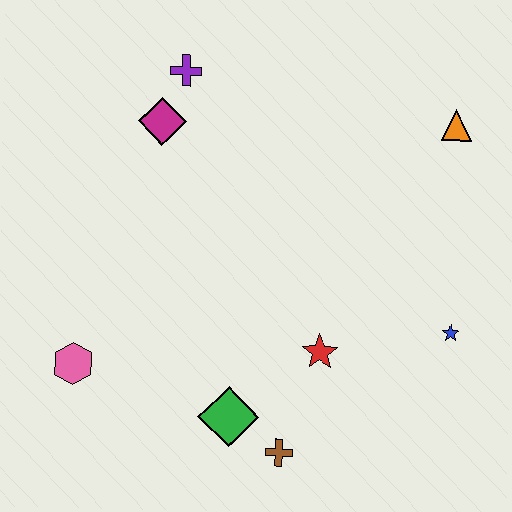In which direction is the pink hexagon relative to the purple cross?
The pink hexagon is below the purple cross.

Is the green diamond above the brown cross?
Yes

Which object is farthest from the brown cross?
The purple cross is farthest from the brown cross.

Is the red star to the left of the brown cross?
No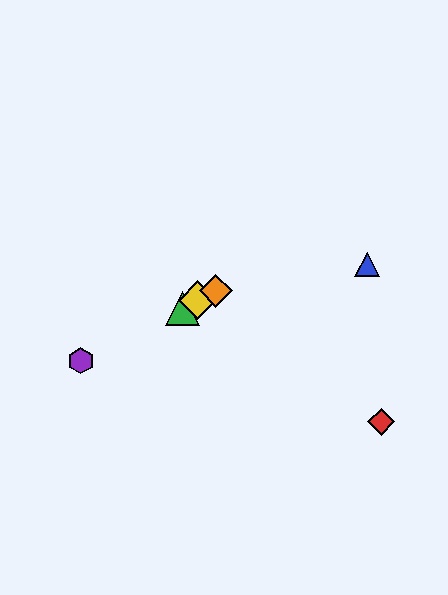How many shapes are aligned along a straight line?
4 shapes (the green triangle, the yellow diamond, the purple hexagon, the orange diamond) are aligned along a straight line.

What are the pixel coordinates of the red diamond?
The red diamond is at (381, 422).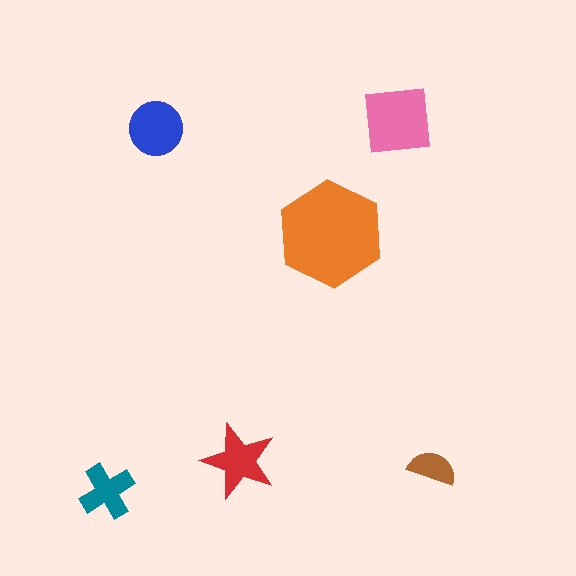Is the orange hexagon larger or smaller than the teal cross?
Larger.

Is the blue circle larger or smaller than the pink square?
Smaller.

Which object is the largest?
The orange hexagon.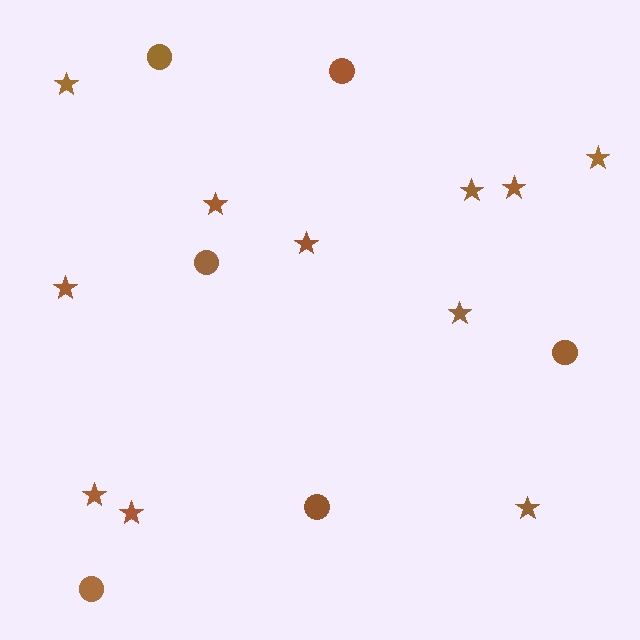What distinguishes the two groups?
There are 2 groups: one group of circles (6) and one group of stars (11).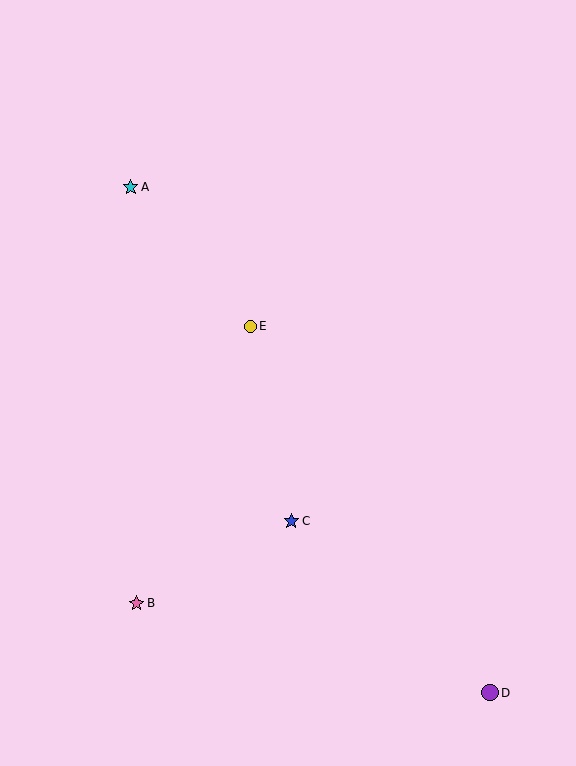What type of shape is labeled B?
Shape B is a pink star.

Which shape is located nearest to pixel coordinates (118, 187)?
The cyan star (labeled A) at (131, 187) is nearest to that location.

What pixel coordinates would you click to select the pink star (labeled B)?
Click at (136, 603) to select the pink star B.